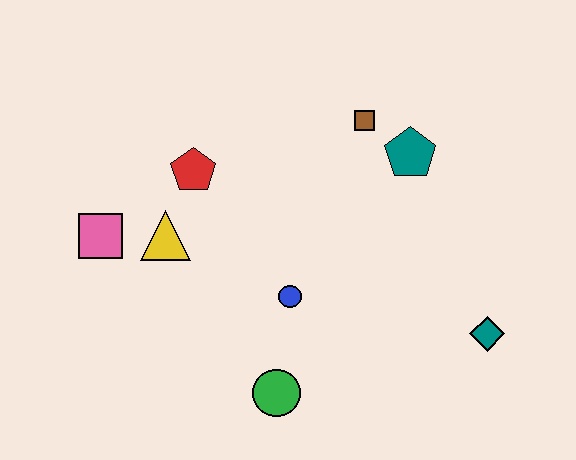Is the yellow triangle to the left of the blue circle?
Yes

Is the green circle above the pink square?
No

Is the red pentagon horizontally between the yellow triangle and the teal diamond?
Yes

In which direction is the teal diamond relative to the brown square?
The teal diamond is below the brown square.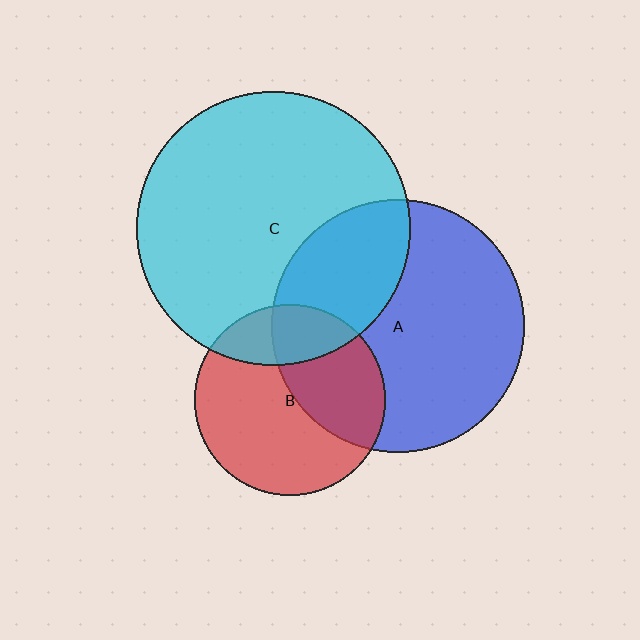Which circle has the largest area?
Circle C (cyan).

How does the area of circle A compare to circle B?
Approximately 1.8 times.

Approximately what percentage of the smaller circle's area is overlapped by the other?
Approximately 40%.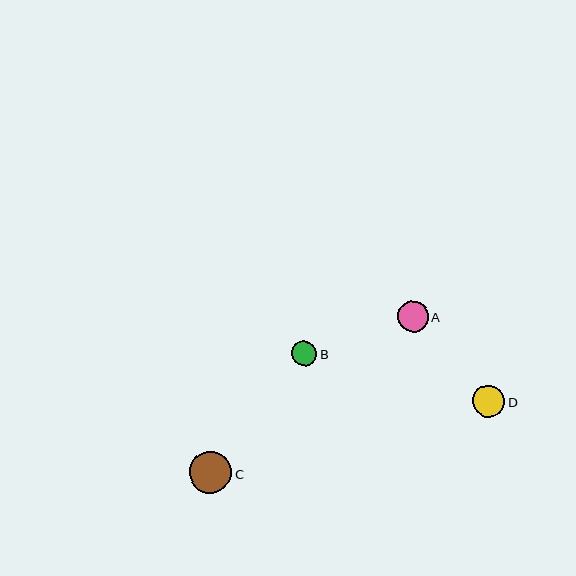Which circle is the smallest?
Circle B is the smallest with a size of approximately 25 pixels.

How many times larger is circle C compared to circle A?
Circle C is approximately 1.4 times the size of circle A.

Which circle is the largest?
Circle C is the largest with a size of approximately 42 pixels.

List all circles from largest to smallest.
From largest to smallest: C, D, A, B.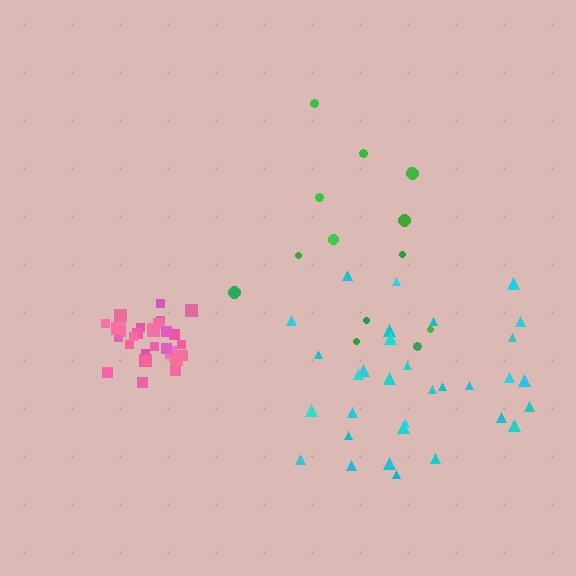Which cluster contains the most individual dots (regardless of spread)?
Cyan (32).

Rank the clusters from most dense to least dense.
pink, cyan, green.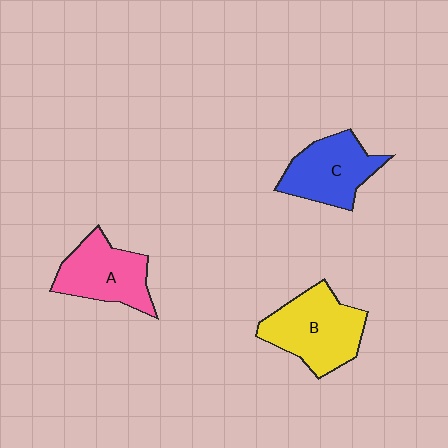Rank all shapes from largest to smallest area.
From largest to smallest: B (yellow), C (blue), A (pink).